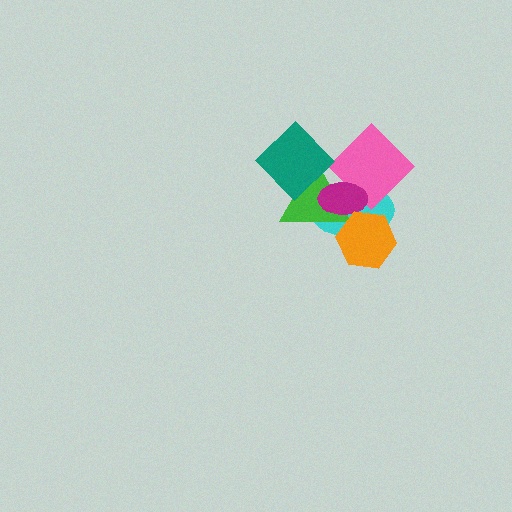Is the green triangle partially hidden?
Yes, it is partially covered by another shape.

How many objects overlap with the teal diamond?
1 object overlaps with the teal diamond.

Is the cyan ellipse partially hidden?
Yes, it is partially covered by another shape.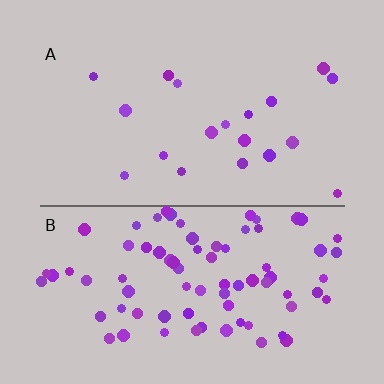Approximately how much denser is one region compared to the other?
Approximately 4.3× — region B over region A.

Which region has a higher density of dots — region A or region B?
B (the bottom).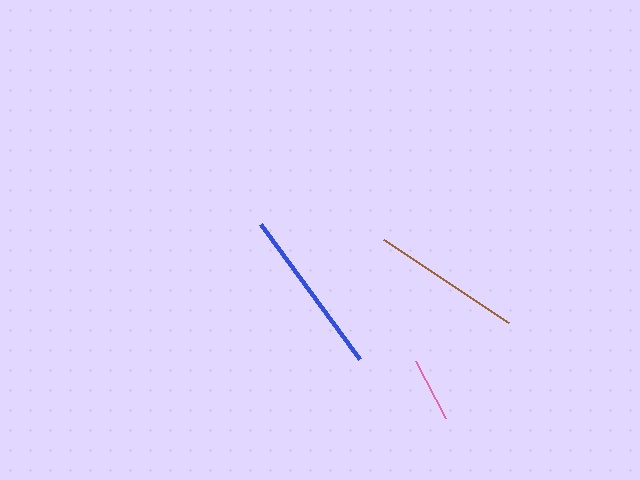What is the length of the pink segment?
The pink segment is approximately 64 pixels long.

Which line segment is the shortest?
The pink line is the shortest at approximately 64 pixels.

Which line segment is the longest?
The blue line is the longest at approximately 167 pixels.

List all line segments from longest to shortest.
From longest to shortest: blue, brown, pink.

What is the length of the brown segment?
The brown segment is approximately 150 pixels long.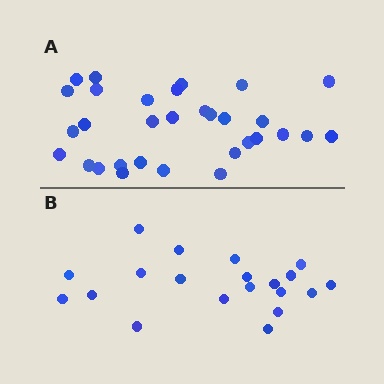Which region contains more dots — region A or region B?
Region A (the top region) has more dots.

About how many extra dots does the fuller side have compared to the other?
Region A has roughly 12 or so more dots than region B.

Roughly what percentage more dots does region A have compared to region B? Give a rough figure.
About 55% more.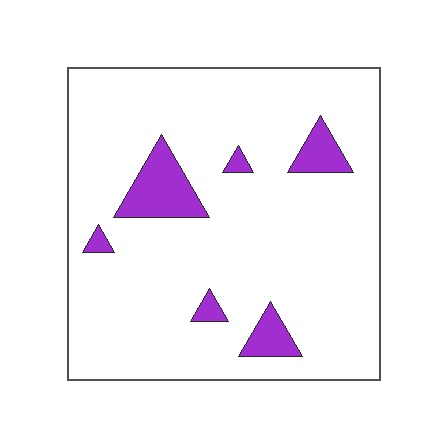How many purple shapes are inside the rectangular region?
6.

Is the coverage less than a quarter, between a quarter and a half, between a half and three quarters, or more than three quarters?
Less than a quarter.